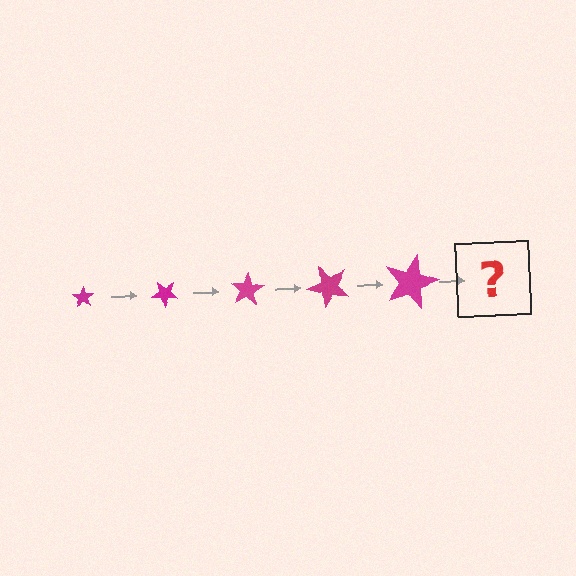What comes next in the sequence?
The next element should be a star, larger than the previous one and rotated 200 degrees from the start.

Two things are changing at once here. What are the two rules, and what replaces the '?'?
The two rules are that the star grows larger each step and it rotates 40 degrees each step. The '?' should be a star, larger than the previous one and rotated 200 degrees from the start.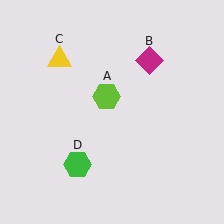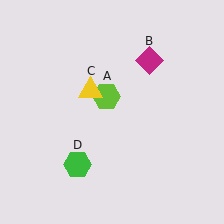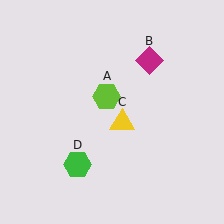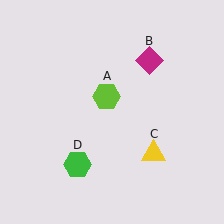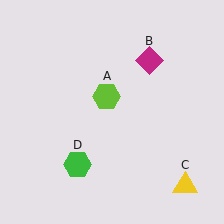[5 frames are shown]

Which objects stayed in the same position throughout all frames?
Lime hexagon (object A) and magenta diamond (object B) and green hexagon (object D) remained stationary.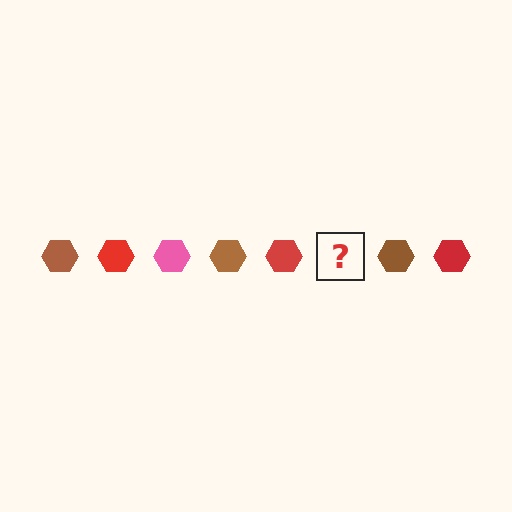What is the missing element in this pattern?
The missing element is a pink hexagon.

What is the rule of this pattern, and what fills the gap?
The rule is that the pattern cycles through brown, red, pink hexagons. The gap should be filled with a pink hexagon.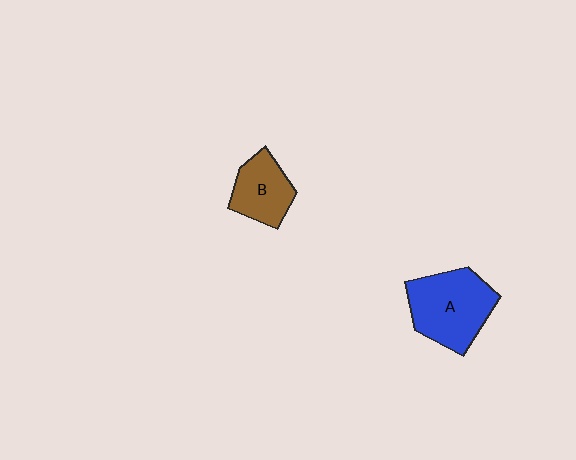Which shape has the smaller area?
Shape B (brown).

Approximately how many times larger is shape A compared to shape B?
Approximately 1.6 times.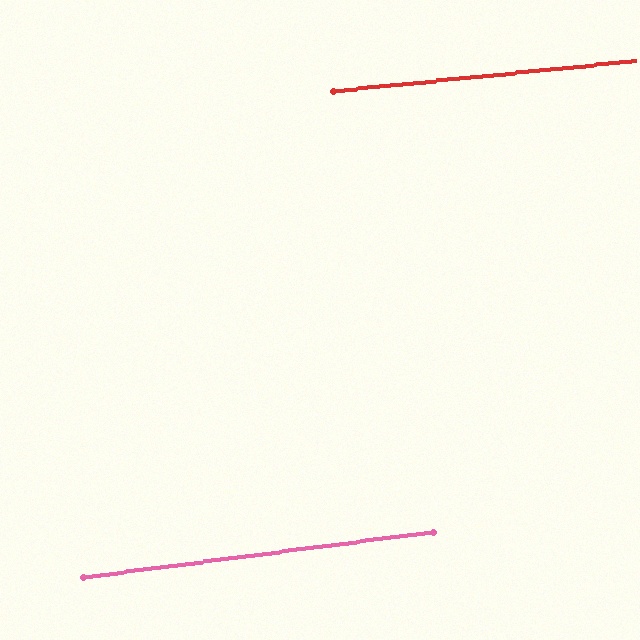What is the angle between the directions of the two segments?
Approximately 2 degrees.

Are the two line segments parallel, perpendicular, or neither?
Parallel — their directions differ by only 1.6°.